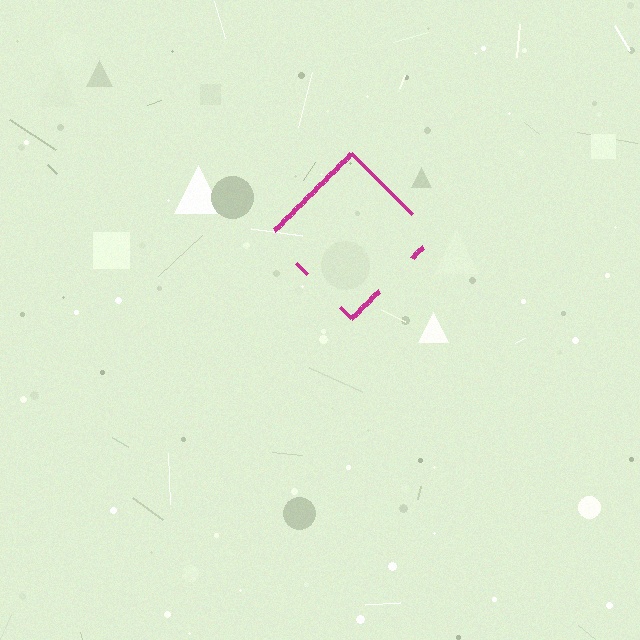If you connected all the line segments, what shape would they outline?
They would outline a diamond.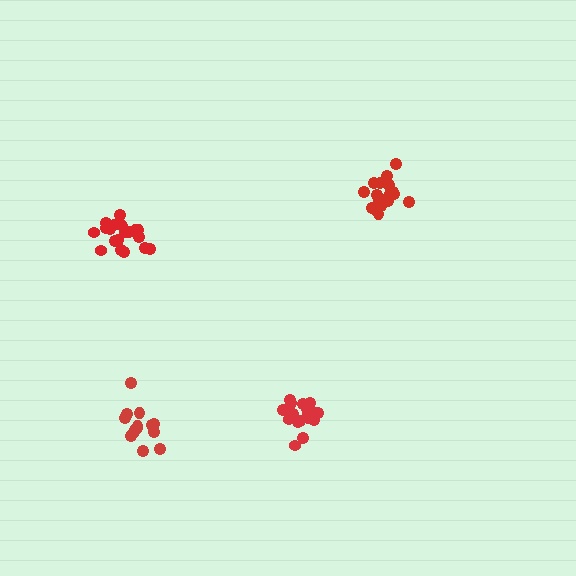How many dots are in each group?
Group 1: 20 dots, Group 2: 19 dots, Group 3: 15 dots, Group 4: 19 dots (73 total).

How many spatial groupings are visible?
There are 4 spatial groupings.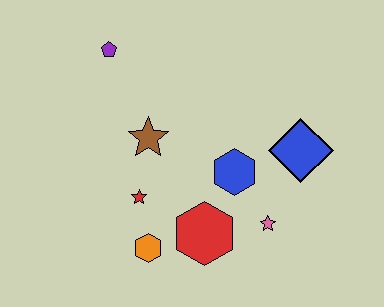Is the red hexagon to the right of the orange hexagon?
Yes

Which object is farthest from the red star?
The blue diamond is farthest from the red star.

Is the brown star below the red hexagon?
No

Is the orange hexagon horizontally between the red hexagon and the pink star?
No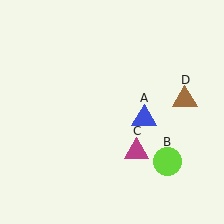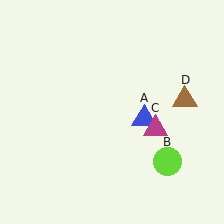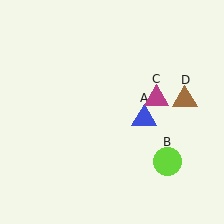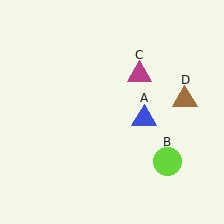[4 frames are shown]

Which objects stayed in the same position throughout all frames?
Blue triangle (object A) and lime circle (object B) and brown triangle (object D) remained stationary.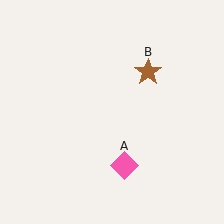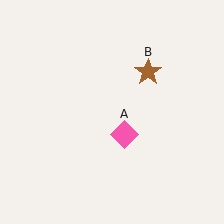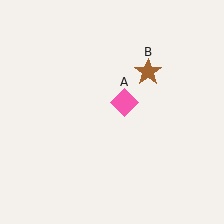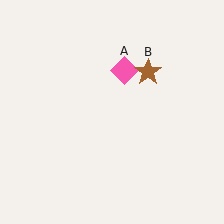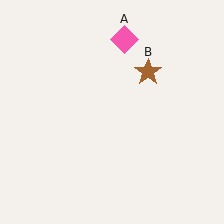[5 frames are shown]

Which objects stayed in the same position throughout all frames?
Brown star (object B) remained stationary.